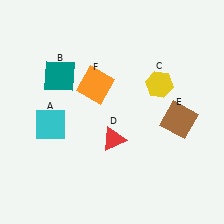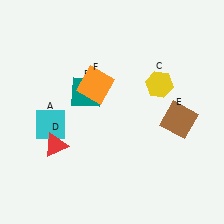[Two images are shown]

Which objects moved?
The objects that moved are: the teal square (B), the red triangle (D).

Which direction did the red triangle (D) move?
The red triangle (D) moved left.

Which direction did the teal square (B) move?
The teal square (B) moved right.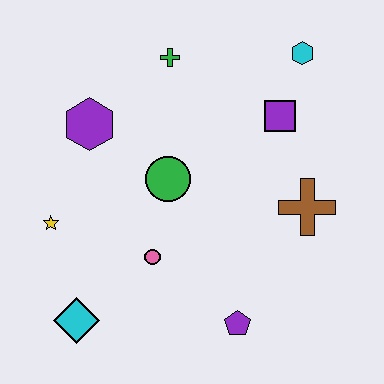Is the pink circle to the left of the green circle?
Yes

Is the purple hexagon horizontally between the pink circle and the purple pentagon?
No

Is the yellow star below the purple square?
Yes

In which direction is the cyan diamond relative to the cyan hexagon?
The cyan diamond is below the cyan hexagon.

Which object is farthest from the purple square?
The cyan diamond is farthest from the purple square.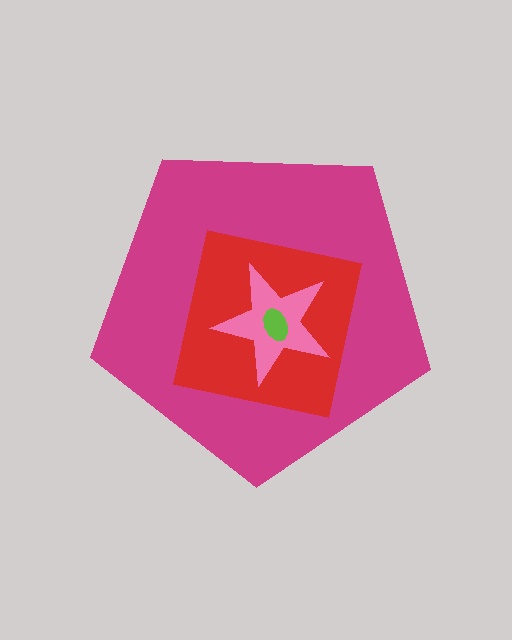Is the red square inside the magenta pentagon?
Yes.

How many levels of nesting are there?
4.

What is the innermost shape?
The lime ellipse.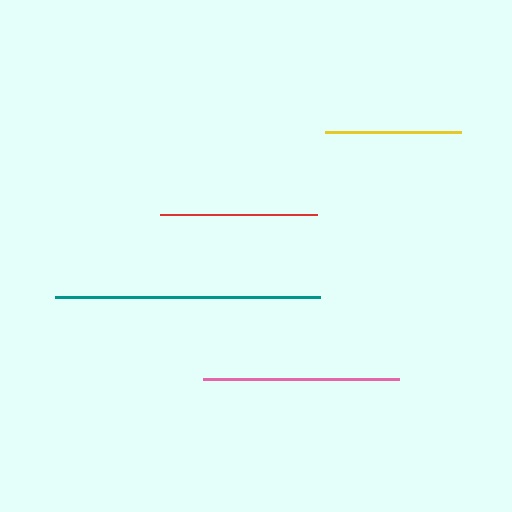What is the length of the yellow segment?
The yellow segment is approximately 136 pixels long.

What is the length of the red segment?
The red segment is approximately 157 pixels long.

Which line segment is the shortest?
The yellow line is the shortest at approximately 136 pixels.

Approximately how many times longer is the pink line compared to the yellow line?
The pink line is approximately 1.4 times the length of the yellow line.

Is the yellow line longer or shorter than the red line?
The red line is longer than the yellow line.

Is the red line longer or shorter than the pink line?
The pink line is longer than the red line.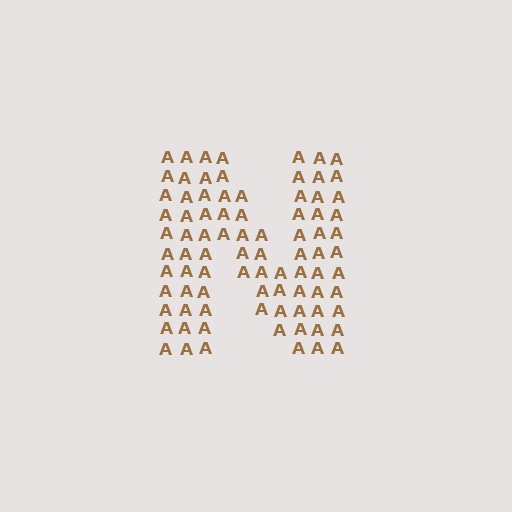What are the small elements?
The small elements are letter A's.